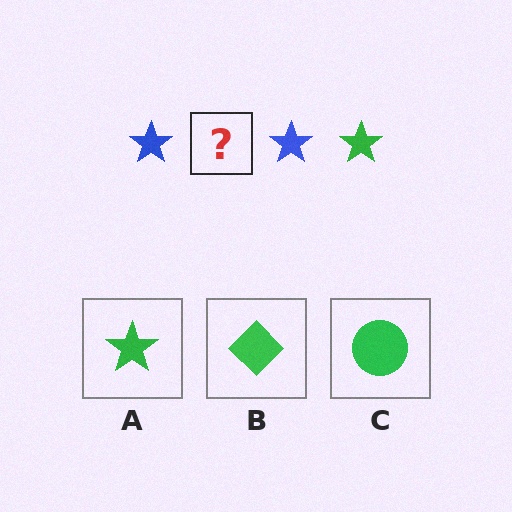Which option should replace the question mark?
Option A.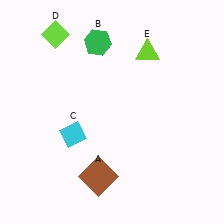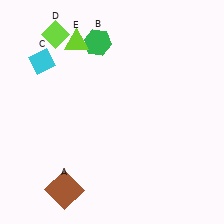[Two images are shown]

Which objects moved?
The objects that moved are: the brown square (A), the cyan diamond (C), the lime triangle (E).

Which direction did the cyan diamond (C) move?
The cyan diamond (C) moved up.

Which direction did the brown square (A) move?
The brown square (A) moved left.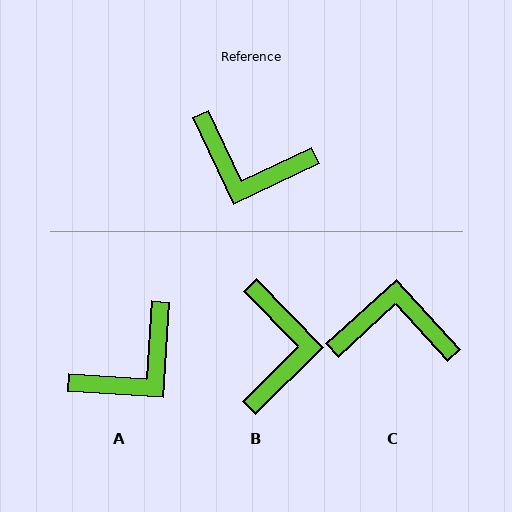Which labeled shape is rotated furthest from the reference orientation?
C, about 163 degrees away.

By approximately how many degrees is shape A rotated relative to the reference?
Approximately 61 degrees counter-clockwise.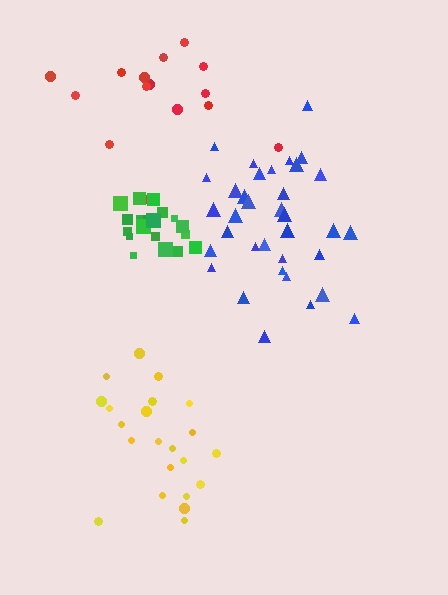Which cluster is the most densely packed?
Green.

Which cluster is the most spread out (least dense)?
Red.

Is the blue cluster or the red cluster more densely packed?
Blue.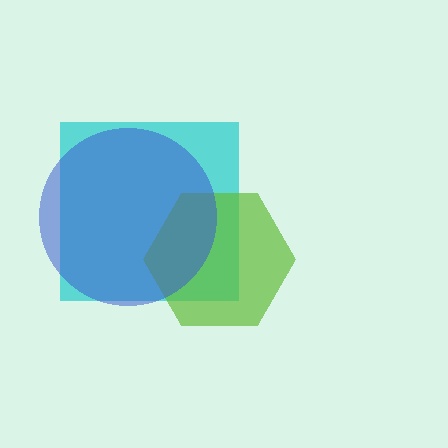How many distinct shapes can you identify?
There are 3 distinct shapes: a cyan square, a lime hexagon, a blue circle.